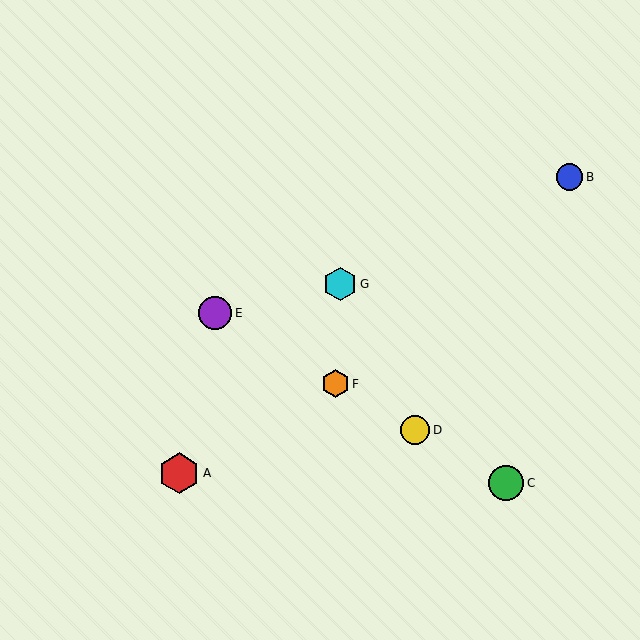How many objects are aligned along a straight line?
4 objects (C, D, E, F) are aligned along a straight line.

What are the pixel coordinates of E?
Object E is at (215, 313).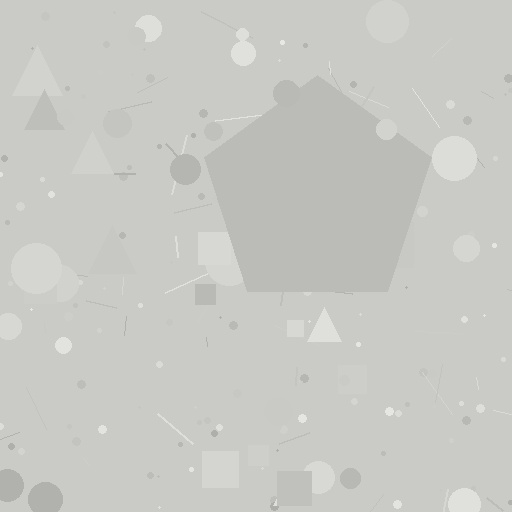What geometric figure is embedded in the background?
A pentagon is embedded in the background.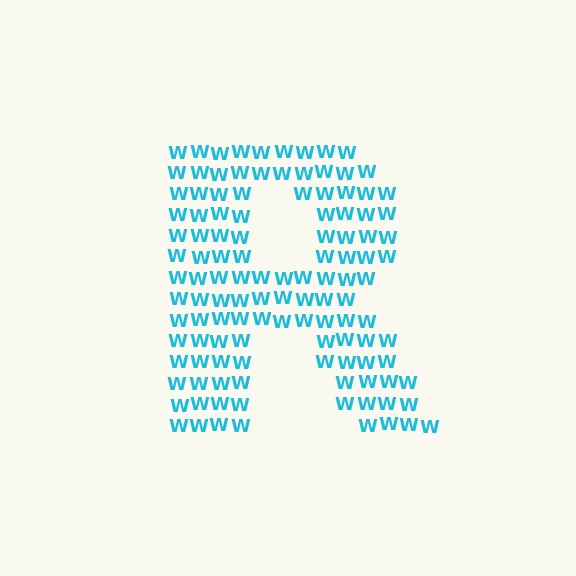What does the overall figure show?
The overall figure shows the letter R.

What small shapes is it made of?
It is made of small letter W's.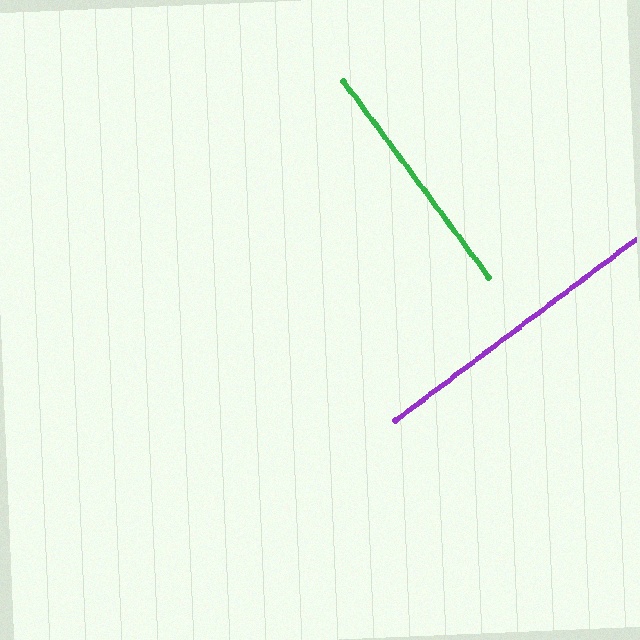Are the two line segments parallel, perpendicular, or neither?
Perpendicular — they meet at approximately 90°.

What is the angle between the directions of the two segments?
Approximately 90 degrees.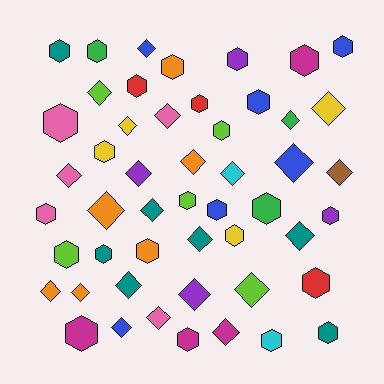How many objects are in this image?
There are 50 objects.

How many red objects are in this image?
There are 3 red objects.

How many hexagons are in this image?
There are 26 hexagons.